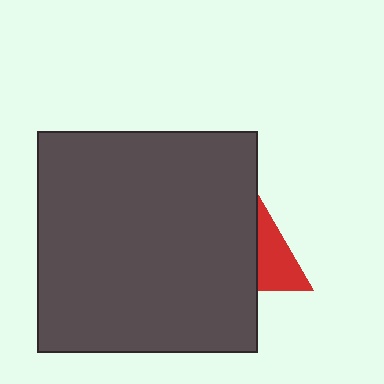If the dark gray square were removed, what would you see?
You would see the complete red triangle.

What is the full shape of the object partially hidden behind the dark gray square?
The partially hidden object is a red triangle.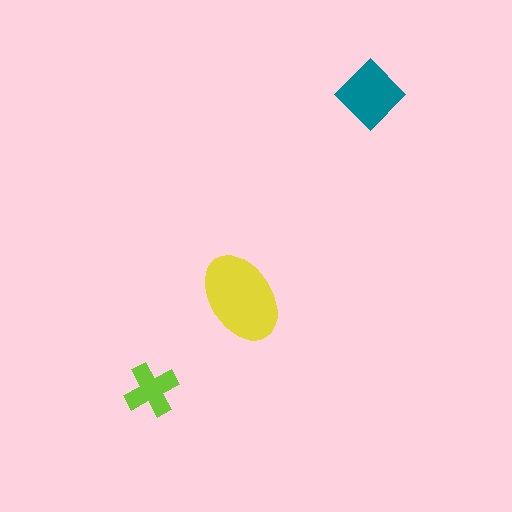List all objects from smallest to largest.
The lime cross, the teal diamond, the yellow ellipse.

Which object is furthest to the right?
The teal diamond is rightmost.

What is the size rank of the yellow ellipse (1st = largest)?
1st.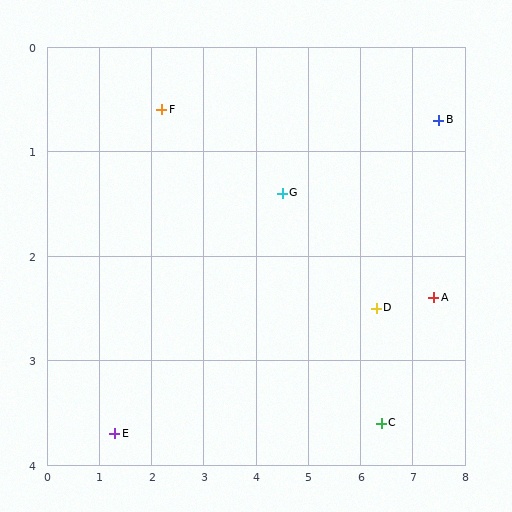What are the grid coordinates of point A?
Point A is at approximately (7.4, 2.4).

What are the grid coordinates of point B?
Point B is at approximately (7.5, 0.7).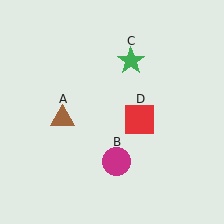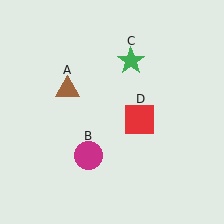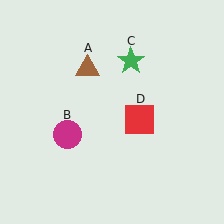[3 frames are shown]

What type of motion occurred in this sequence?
The brown triangle (object A), magenta circle (object B) rotated clockwise around the center of the scene.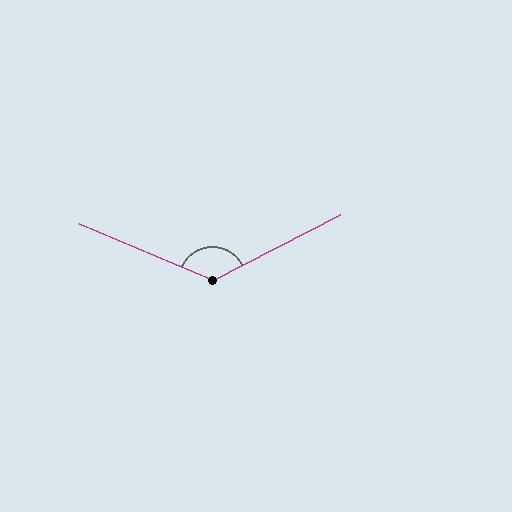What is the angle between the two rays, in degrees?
Approximately 130 degrees.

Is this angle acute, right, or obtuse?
It is obtuse.